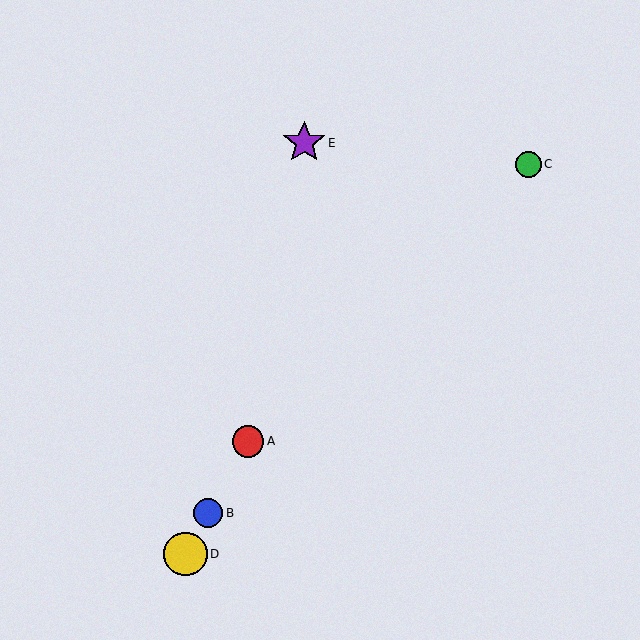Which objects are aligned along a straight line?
Objects A, B, D are aligned along a straight line.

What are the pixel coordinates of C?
Object C is at (528, 164).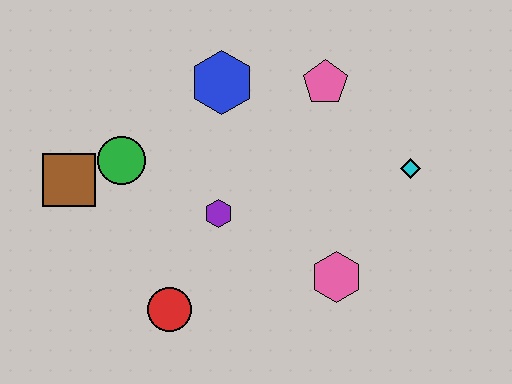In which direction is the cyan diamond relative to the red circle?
The cyan diamond is to the right of the red circle.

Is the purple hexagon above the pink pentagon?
No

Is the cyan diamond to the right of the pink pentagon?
Yes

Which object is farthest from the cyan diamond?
The brown square is farthest from the cyan diamond.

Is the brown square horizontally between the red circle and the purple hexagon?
No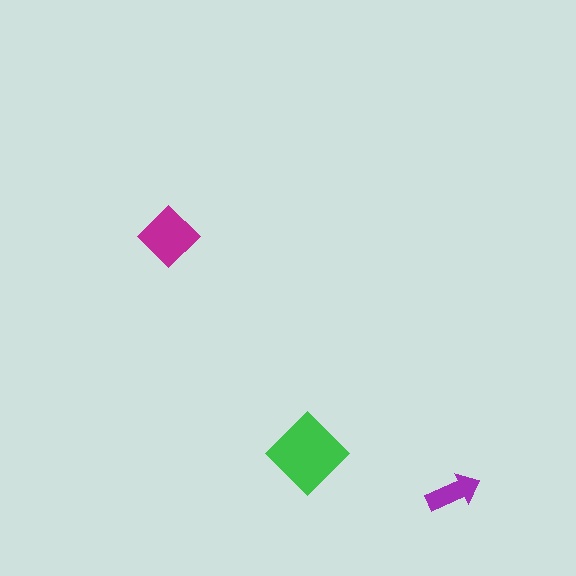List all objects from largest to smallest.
The green diamond, the magenta diamond, the purple arrow.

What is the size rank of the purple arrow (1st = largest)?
3rd.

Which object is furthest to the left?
The magenta diamond is leftmost.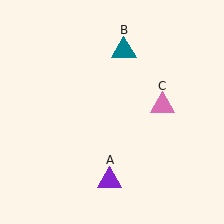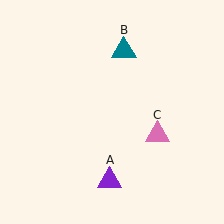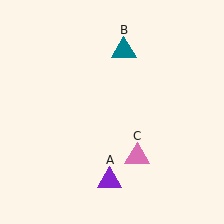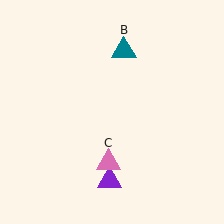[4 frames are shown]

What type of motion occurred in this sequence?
The pink triangle (object C) rotated clockwise around the center of the scene.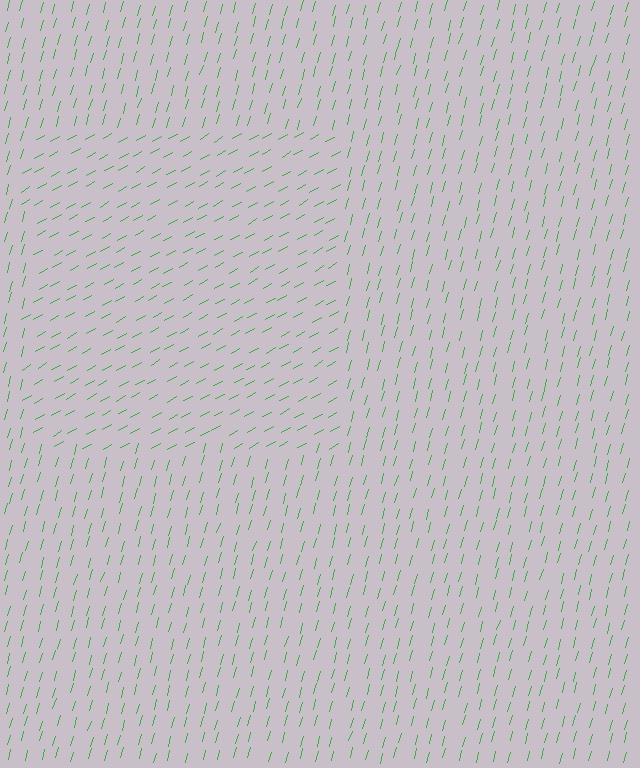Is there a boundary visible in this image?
Yes, there is a texture boundary formed by a change in line orientation.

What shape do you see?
I see a rectangle.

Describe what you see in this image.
The image is filled with small green line segments. A rectangle region in the image has lines oriented differently from the surrounding lines, creating a visible texture boundary.